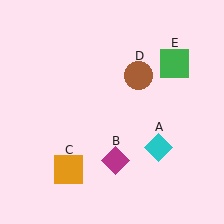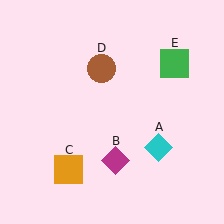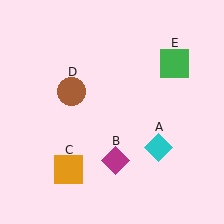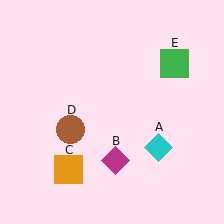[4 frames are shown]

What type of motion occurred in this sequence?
The brown circle (object D) rotated counterclockwise around the center of the scene.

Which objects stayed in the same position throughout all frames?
Cyan diamond (object A) and magenta diamond (object B) and orange square (object C) and green square (object E) remained stationary.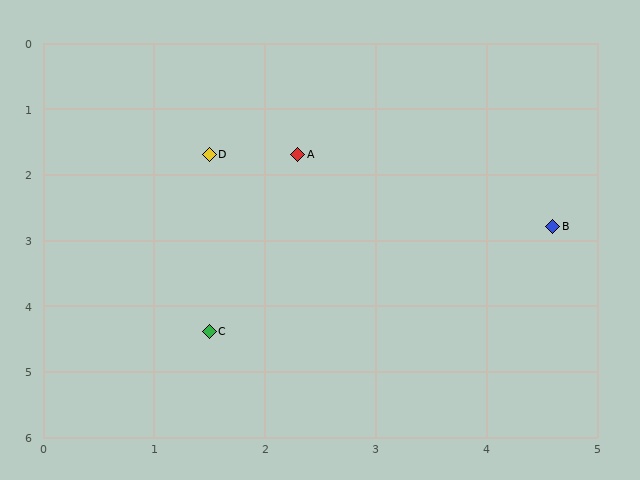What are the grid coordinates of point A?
Point A is at approximately (2.3, 1.7).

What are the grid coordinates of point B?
Point B is at approximately (4.6, 2.8).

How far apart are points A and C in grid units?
Points A and C are about 2.8 grid units apart.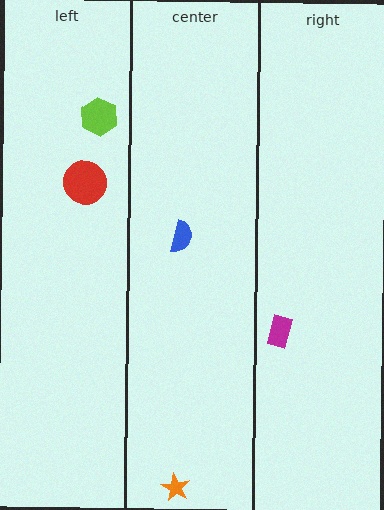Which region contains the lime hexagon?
The left region.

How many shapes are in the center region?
2.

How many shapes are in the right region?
1.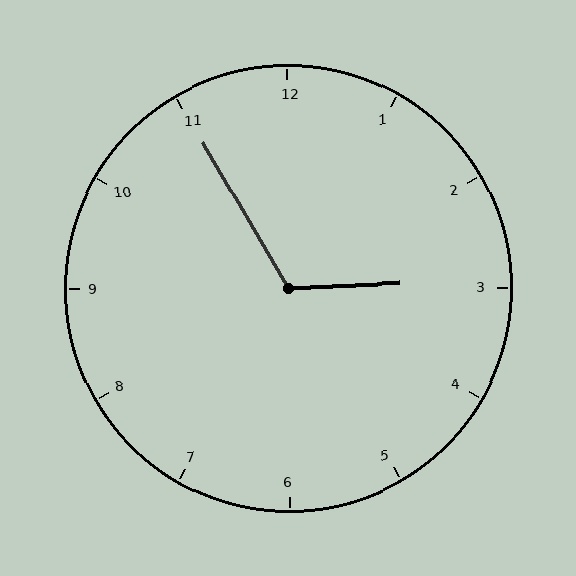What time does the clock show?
2:55.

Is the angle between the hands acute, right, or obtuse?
It is obtuse.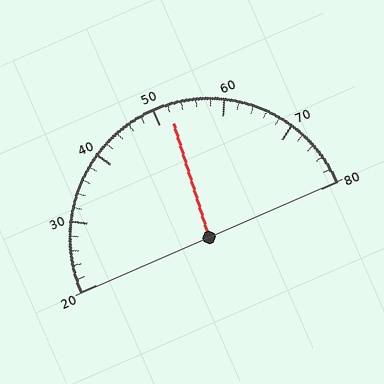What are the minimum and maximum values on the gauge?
The gauge ranges from 20 to 80.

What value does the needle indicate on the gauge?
The needle indicates approximately 52.